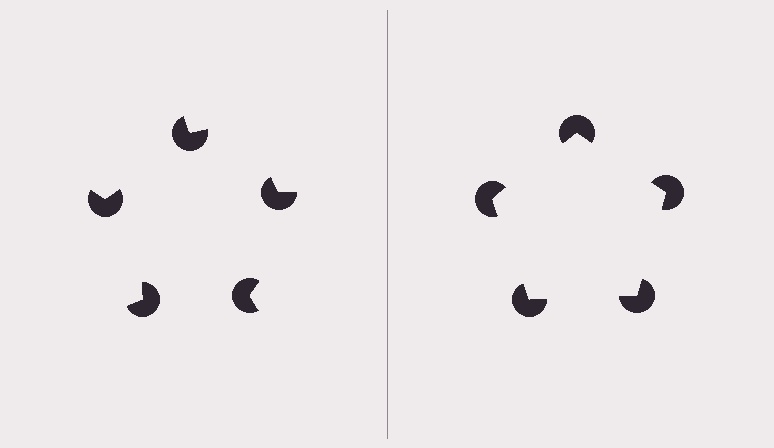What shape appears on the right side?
An illusory pentagon.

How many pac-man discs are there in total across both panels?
10 — 5 on each side.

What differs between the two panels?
The pac-man discs are positioned identically on both sides; only the wedge orientations differ. On the right they align to a pentagon; on the left they are misaligned.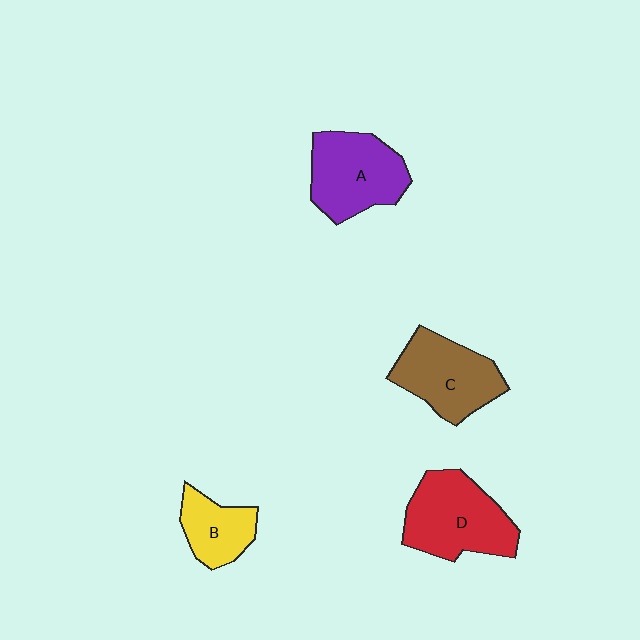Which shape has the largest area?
Shape D (red).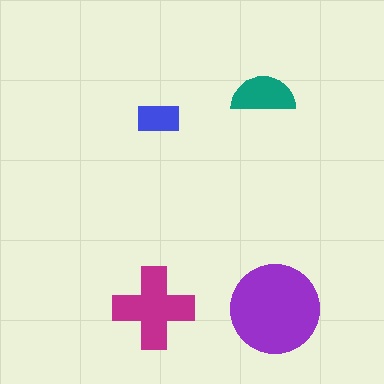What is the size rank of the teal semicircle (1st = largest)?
3rd.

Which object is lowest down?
The purple circle is bottommost.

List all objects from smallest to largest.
The blue rectangle, the teal semicircle, the magenta cross, the purple circle.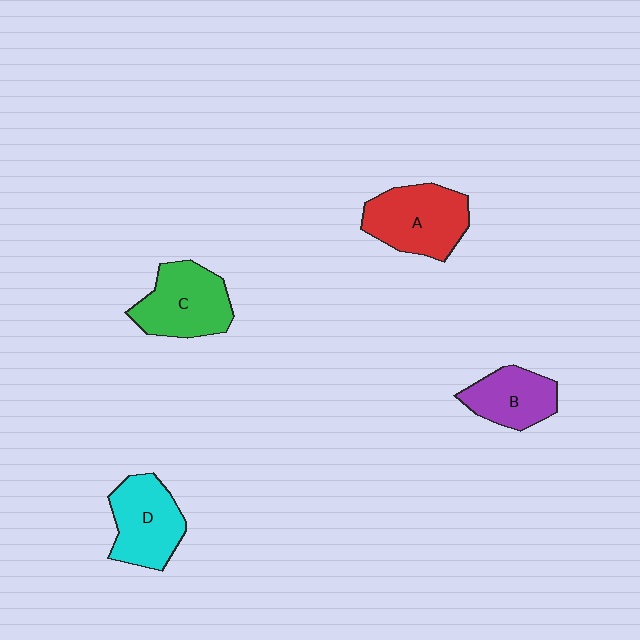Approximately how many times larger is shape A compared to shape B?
Approximately 1.4 times.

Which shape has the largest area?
Shape A (red).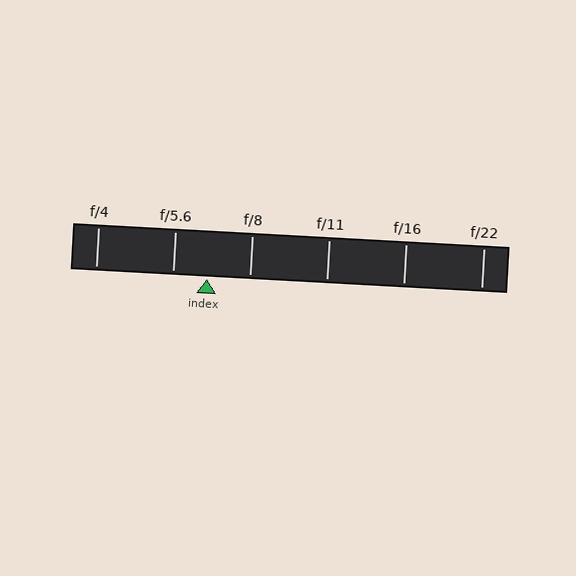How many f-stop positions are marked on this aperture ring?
There are 6 f-stop positions marked.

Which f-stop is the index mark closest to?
The index mark is closest to f/5.6.